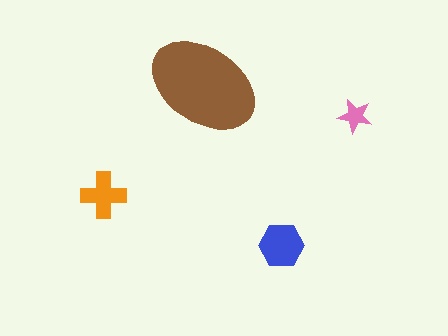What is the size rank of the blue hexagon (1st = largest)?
2nd.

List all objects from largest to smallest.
The brown ellipse, the blue hexagon, the orange cross, the pink star.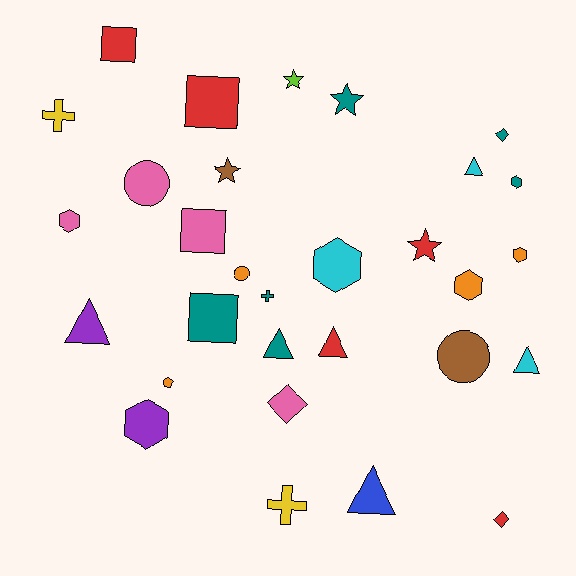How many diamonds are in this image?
There are 3 diamonds.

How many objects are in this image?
There are 30 objects.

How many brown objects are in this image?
There are 2 brown objects.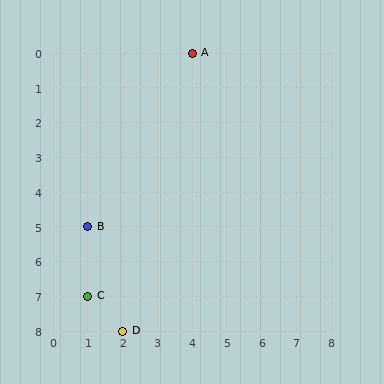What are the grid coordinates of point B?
Point B is at grid coordinates (1, 5).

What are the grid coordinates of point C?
Point C is at grid coordinates (1, 7).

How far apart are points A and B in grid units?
Points A and B are 3 columns and 5 rows apart (about 5.8 grid units diagonally).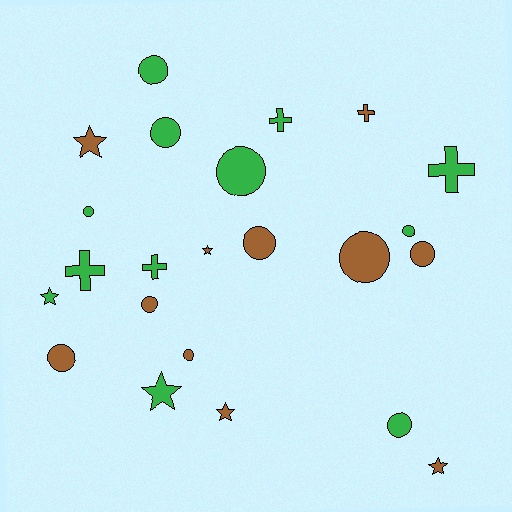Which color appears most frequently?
Green, with 12 objects.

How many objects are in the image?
There are 23 objects.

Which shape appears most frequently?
Circle, with 12 objects.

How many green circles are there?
There are 6 green circles.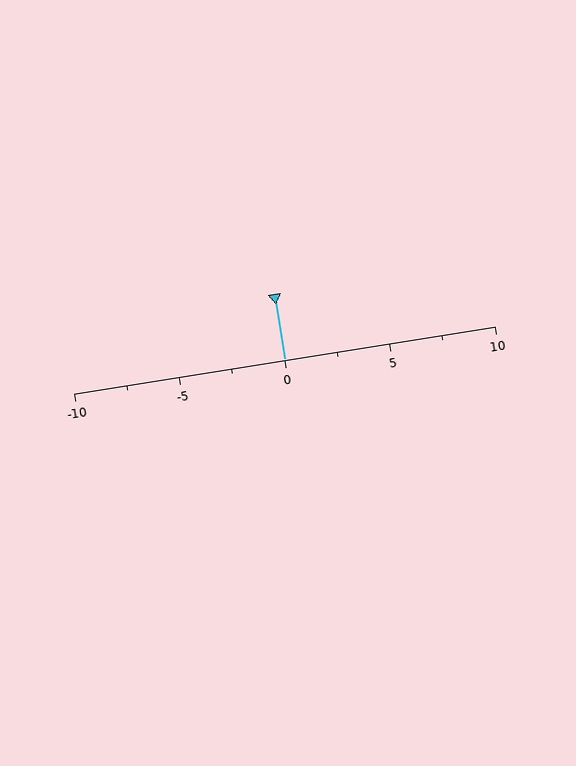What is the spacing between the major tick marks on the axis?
The major ticks are spaced 5 apart.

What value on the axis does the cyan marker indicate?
The marker indicates approximately 0.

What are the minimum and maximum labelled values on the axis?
The axis runs from -10 to 10.